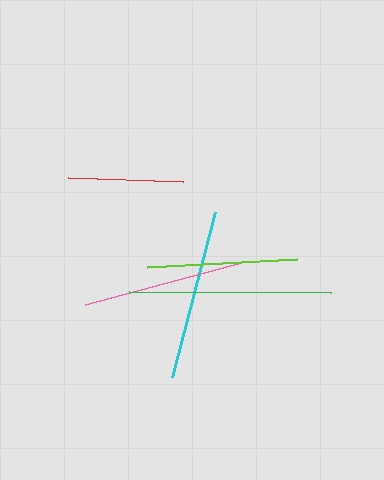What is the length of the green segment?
The green segment is approximately 202 pixels long.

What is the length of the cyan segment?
The cyan segment is approximately 170 pixels long.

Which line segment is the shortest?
The red line is the shortest at approximately 115 pixels.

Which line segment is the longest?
The green line is the longest at approximately 202 pixels.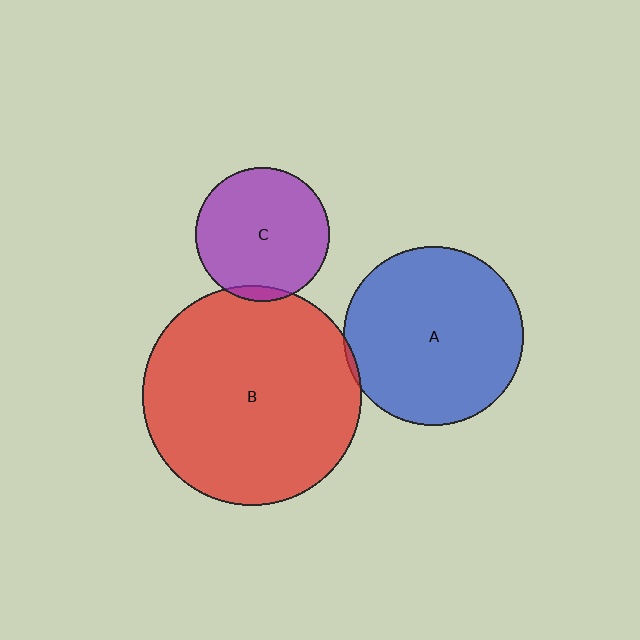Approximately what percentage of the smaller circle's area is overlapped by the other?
Approximately 5%.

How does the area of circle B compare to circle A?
Approximately 1.5 times.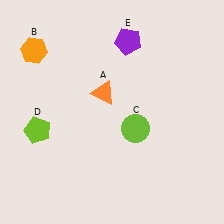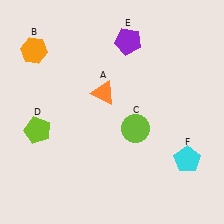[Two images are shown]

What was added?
A cyan pentagon (F) was added in Image 2.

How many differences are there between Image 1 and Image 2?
There is 1 difference between the two images.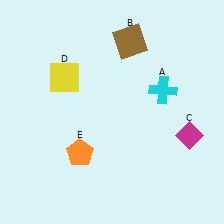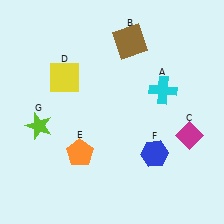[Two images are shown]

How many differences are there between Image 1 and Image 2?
There are 2 differences between the two images.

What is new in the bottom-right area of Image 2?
A blue hexagon (F) was added in the bottom-right area of Image 2.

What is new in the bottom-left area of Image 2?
A lime star (G) was added in the bottom-left area of Image 2.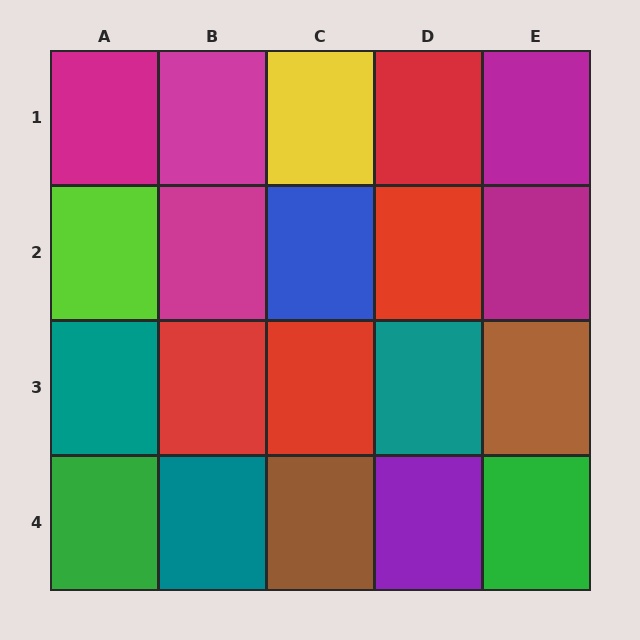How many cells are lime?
1 cell is lime.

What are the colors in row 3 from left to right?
Teal, red, red, teal, brown.